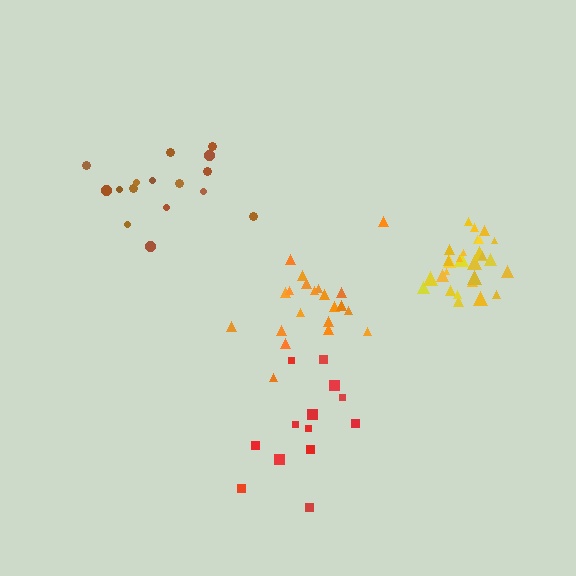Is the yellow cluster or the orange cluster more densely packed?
Yellow.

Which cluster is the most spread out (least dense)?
Red.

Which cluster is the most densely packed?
Yellow.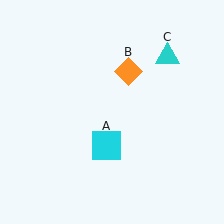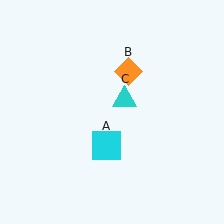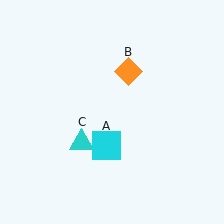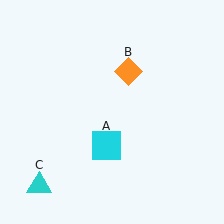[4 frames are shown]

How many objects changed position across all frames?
1 object changed position: cyan triangle (object C).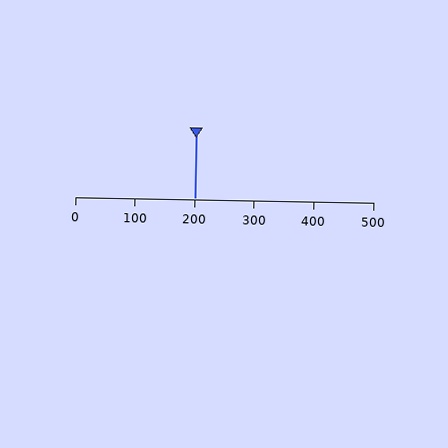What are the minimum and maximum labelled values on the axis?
The axis runs from 0 to 500.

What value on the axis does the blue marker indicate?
The marker indicates approximately 200.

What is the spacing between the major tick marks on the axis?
The major ticks are spaced 100 apart.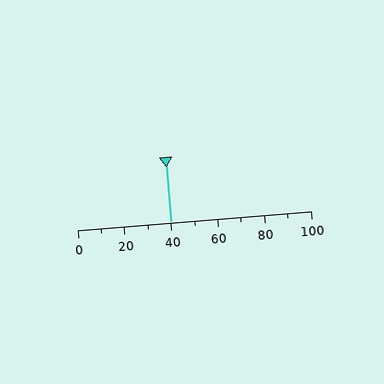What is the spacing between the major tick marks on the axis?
The major ticks are spaced 20 apart.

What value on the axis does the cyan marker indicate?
The marker indicates approximately 40.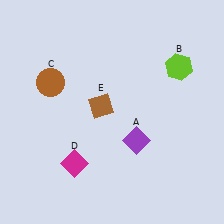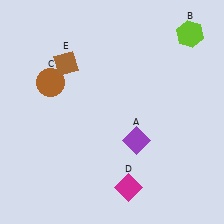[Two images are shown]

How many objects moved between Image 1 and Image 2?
3 objects moved between the two images.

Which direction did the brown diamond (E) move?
The brown diamond (E) moved up.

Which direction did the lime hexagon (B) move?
The lime hexagon (B) moved up.